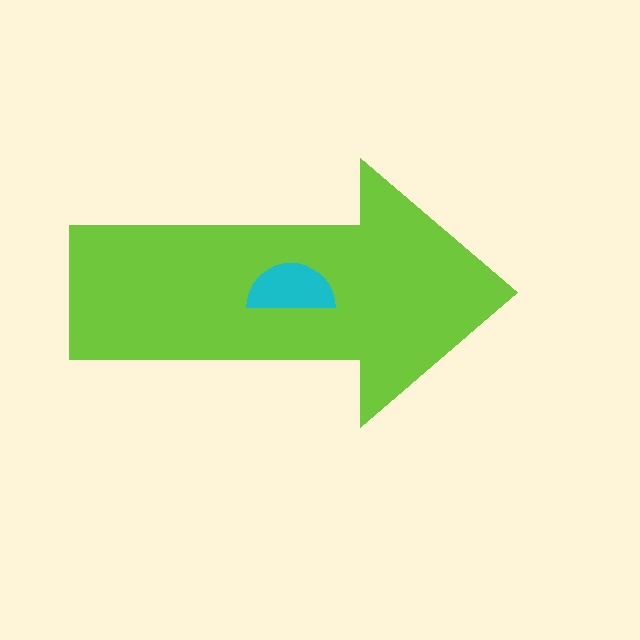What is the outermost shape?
The lime arrow.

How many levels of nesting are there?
2.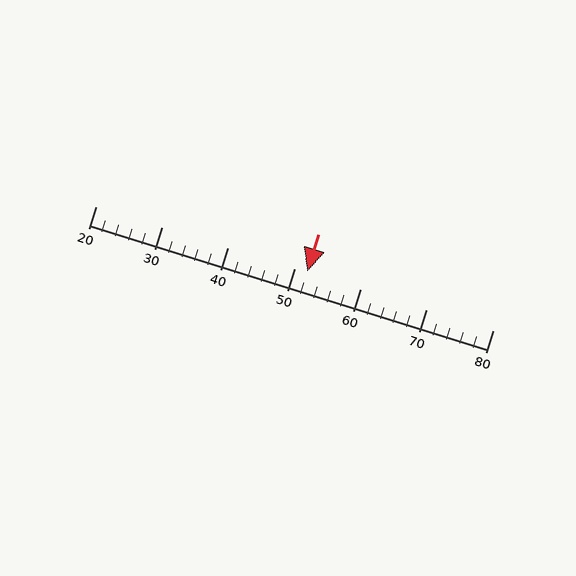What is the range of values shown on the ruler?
The ruler shows values from 20 to 80.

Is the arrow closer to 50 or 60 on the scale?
The arrow is closer to 50.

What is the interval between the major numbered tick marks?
The major tick marks are spaced 10 units apart.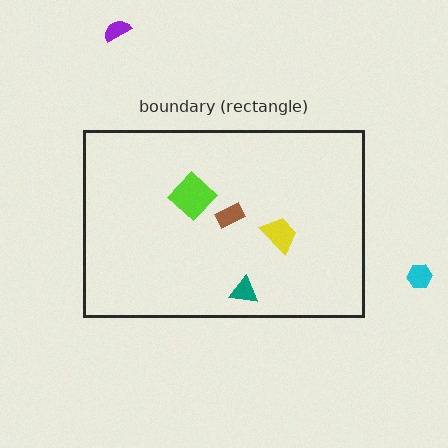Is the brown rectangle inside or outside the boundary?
Inside.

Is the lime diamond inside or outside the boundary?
Inside.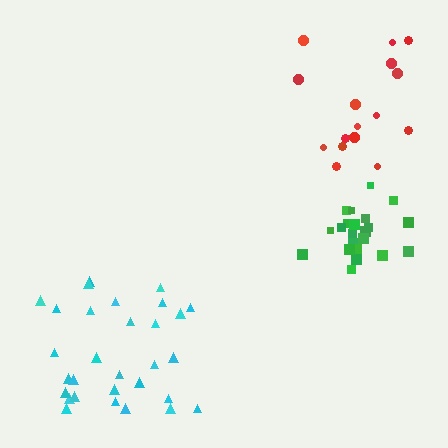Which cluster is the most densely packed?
Green.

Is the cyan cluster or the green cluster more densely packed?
Green.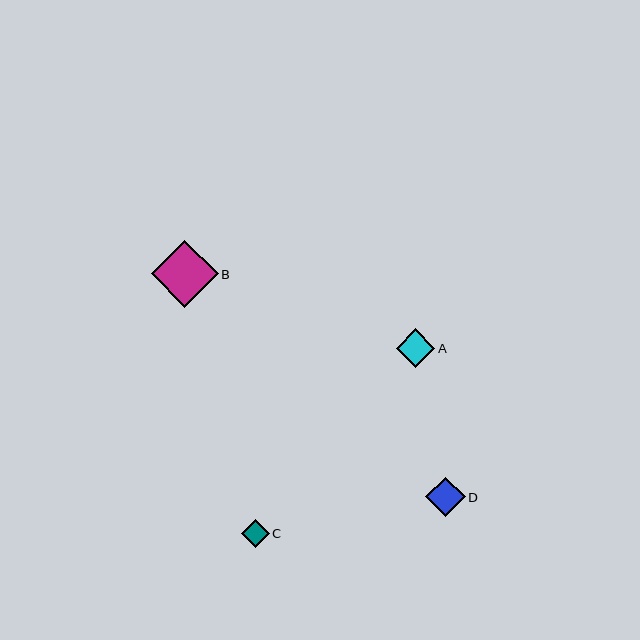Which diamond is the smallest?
Diamond C is the smallest with a size of approximately 28 pixels.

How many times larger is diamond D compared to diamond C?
Diamond D is approximately 1.4 times the size of diamond C.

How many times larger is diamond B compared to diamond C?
Diamond B is approximately 2.4 times the size of diamond C.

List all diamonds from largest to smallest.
From largest to smallest: B, D, A, C.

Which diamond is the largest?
Diamond B is the largest with a size of approximately 67 pixels.